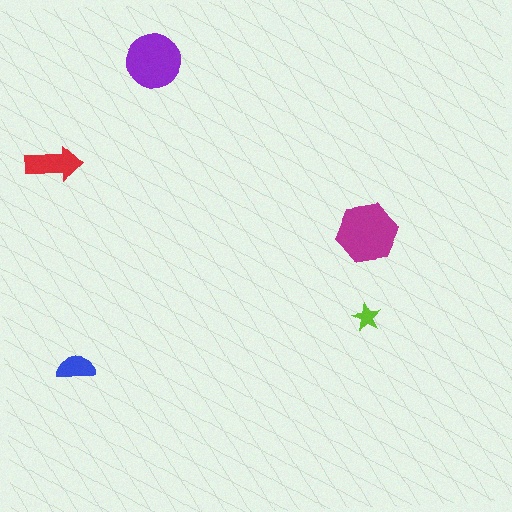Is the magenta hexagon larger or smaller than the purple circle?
Larger.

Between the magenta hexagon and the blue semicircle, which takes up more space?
The magenta hexagon.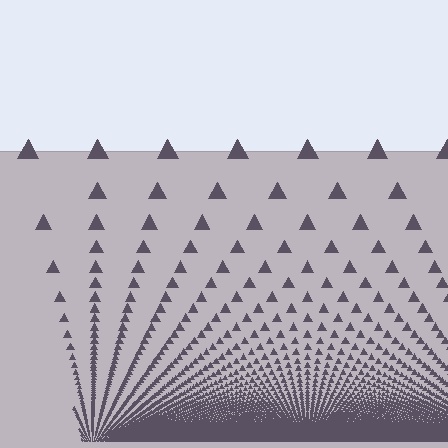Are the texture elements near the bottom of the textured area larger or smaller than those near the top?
Smaller. The gradient is inverted — elements near the bottom are smaller and denser.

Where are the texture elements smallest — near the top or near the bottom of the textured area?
Near the bottom.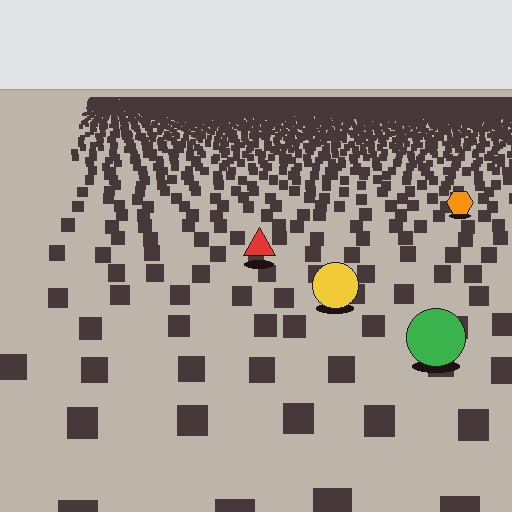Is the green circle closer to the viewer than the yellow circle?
Yes. The green circle is closer — you can tell from the texture gradient: the ground texture is coarser near it.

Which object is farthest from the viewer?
The orange hexagon is farthest from the viewer. It appears smaller and the ground texture around it is denser.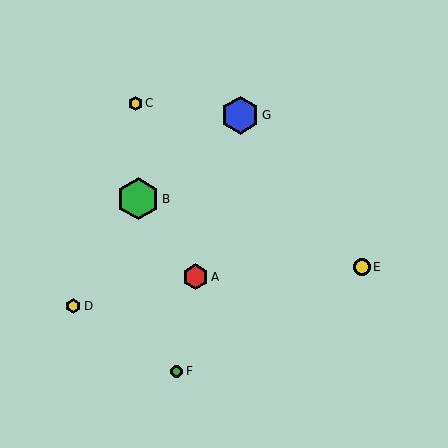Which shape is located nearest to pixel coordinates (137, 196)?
The green hexagon (labeled B) at (138, 199) is nearest to that location.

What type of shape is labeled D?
Shape D is a yellow hexagon.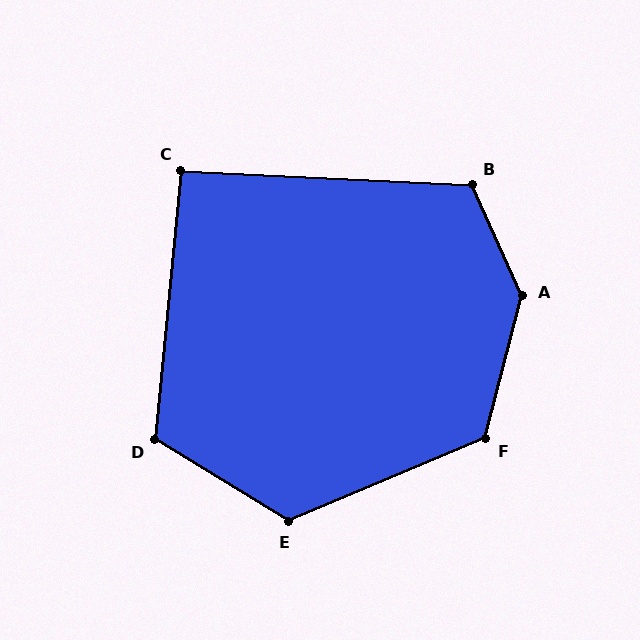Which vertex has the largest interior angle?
A, at approximately 141 degrees.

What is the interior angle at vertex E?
Approximately 126 degrees (obtuse).